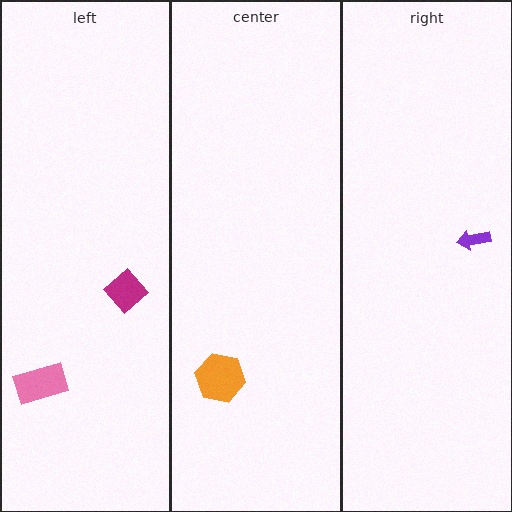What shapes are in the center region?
The orange hexagon.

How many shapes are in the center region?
1.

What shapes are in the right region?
The purple arrow.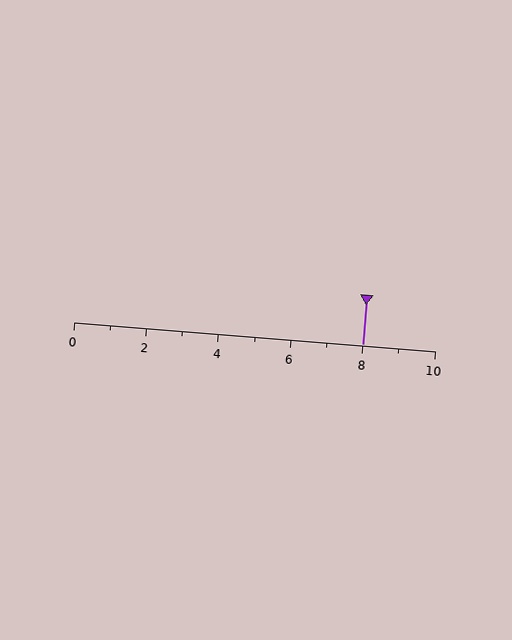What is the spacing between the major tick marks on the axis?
The major ticks are spaced 2 apart.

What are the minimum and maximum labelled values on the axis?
The axis runs from 0 to 10.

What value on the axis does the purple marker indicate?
The marker indicates approximately 8.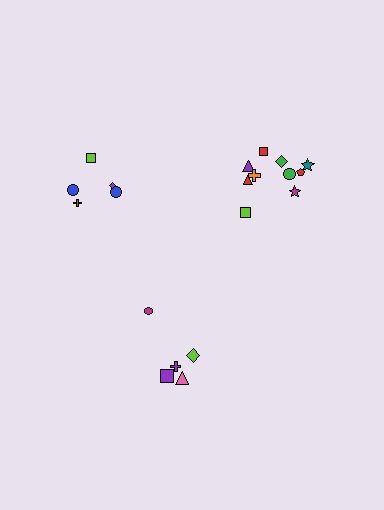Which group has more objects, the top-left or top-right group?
The top-right group.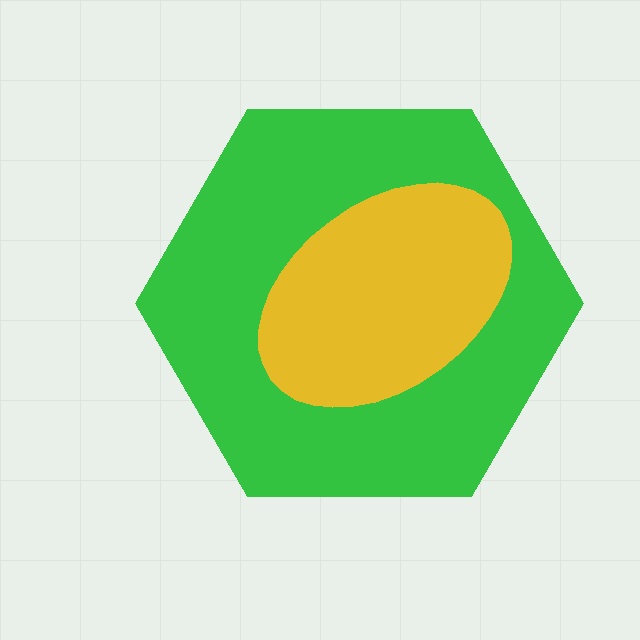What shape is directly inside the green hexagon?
The yellow ellipse.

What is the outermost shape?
The green hexagon.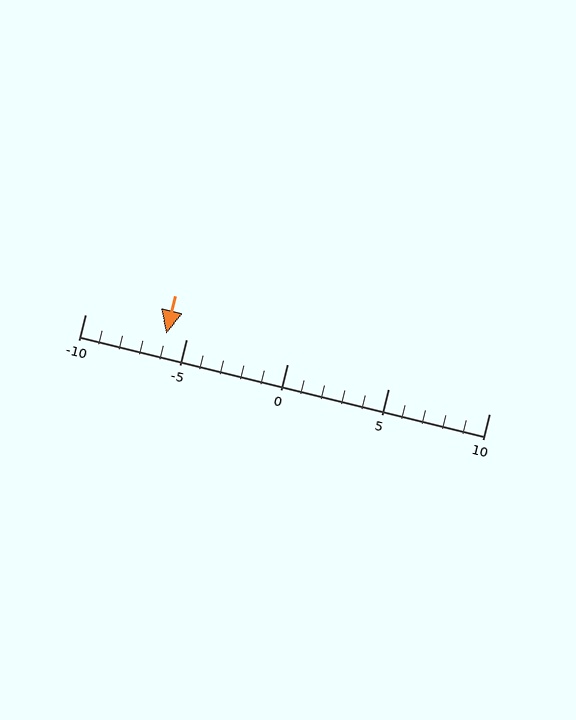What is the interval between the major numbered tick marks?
The major tick marks are spaced 5 units apart.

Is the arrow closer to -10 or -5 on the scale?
The arrow is closer to -5.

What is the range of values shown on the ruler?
The ruler shows values from -10 to 10.